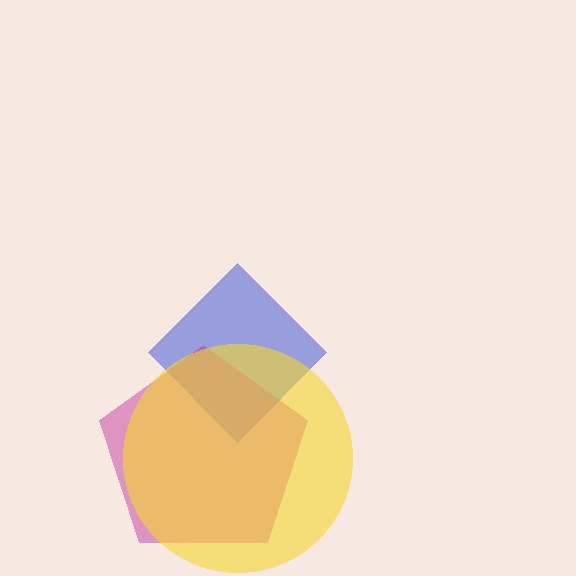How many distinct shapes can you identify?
There are 3 distinct shapes: a blue diamond, a magenta pentagon, a yellow circle.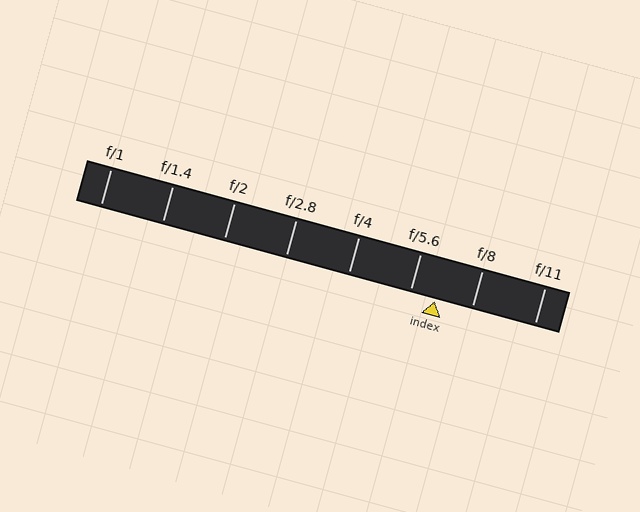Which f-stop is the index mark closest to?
The index mark is closest to f/5.6.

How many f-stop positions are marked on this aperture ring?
There are 8 f-stop positions marked.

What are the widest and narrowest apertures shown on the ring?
The widest aperture shown is f/1 and the narrowest is f/11.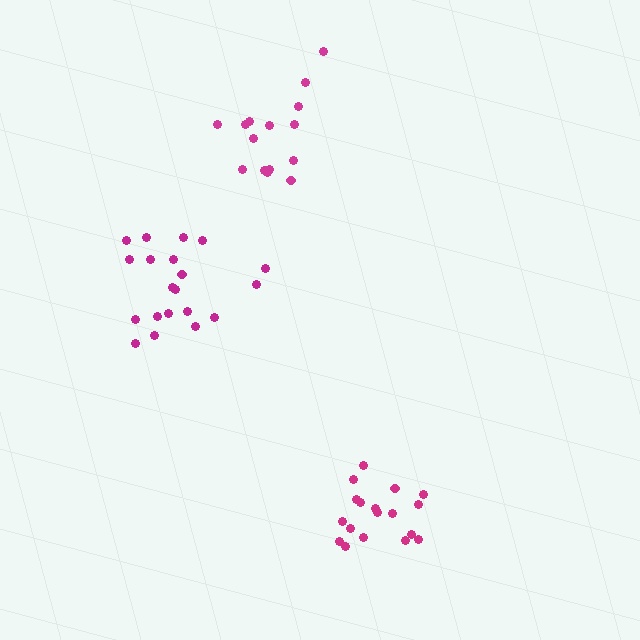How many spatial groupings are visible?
There are 3 spatial groupings.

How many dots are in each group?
Group 1: 18 dots, Group 2: 15 dots, Group 3: 20 dots (53 total).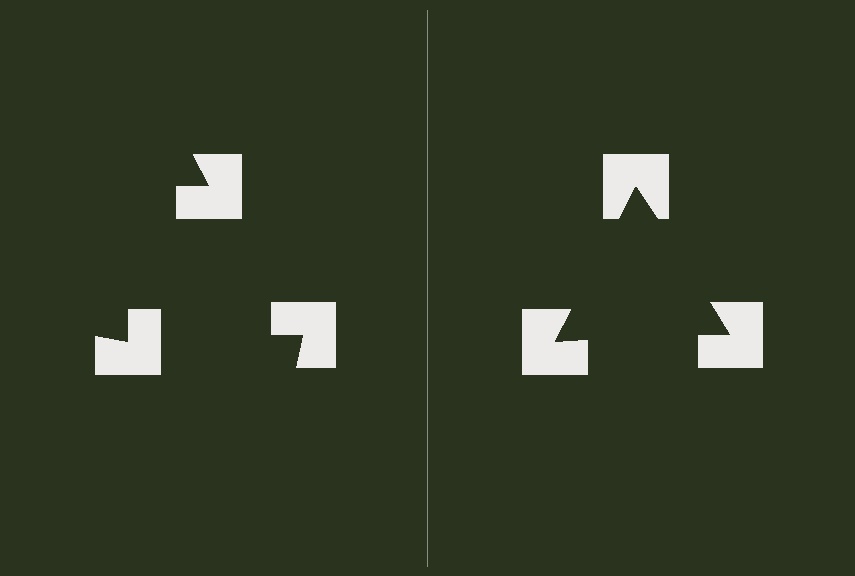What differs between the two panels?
The notched squares are positioned identically on both sides; only the wedge orientations differ. On the right they align to a triangle; on the left they are misaligned.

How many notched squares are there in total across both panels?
6 — 3 on each side.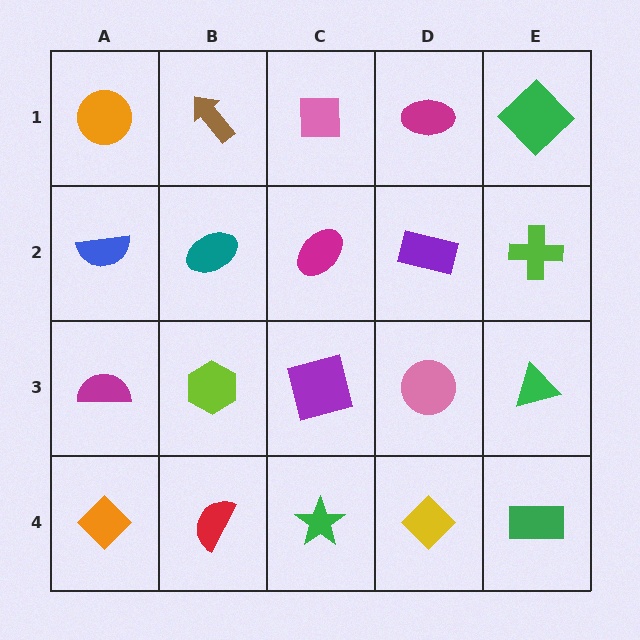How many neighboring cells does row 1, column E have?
2.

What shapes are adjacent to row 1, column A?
A blue semicircle (row 2, column A), a brown arrow (row 1, column B).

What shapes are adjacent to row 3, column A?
A blue semicircle (row 2, column A), an orange diamond (row 4, column A), a lime hexagon (row 3, column B).